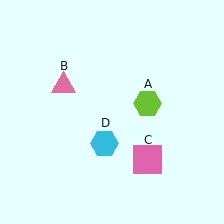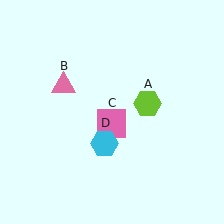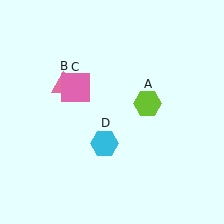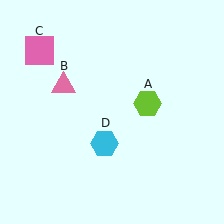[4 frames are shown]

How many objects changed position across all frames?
1 object changed position: pink square (object C).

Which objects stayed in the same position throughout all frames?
Lime hexagon (object A) and pink triangle (object B) and cyan hexagon (object D) remained stationary.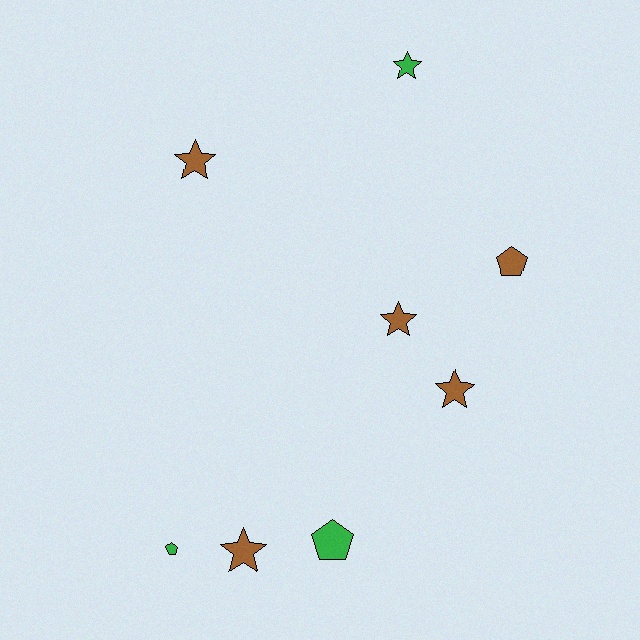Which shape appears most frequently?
Star, with 5 objects.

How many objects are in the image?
There are 8 objects.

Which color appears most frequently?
Brown, with 5 objects.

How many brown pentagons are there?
There is 1 brown pentagon.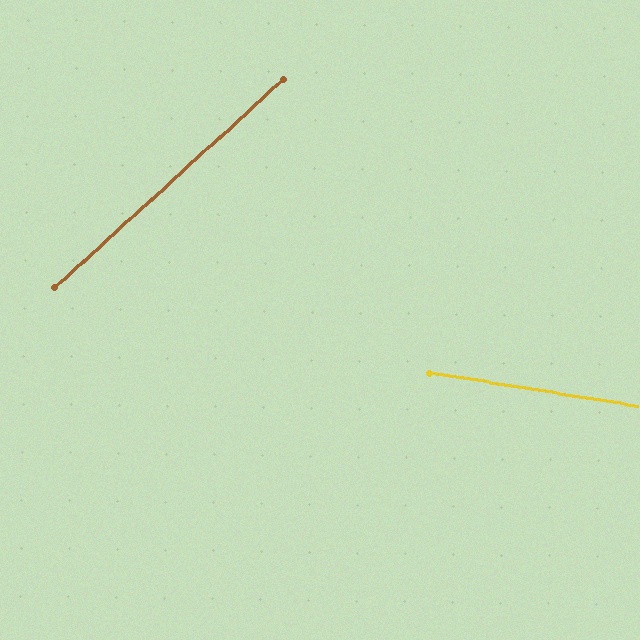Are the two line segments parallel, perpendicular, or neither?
Neither parallel nor perpendicular — they differ by about 52°.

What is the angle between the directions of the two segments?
Approximately 52 degrees.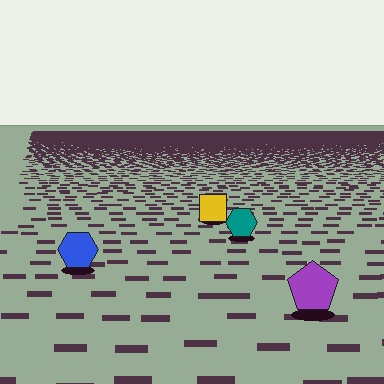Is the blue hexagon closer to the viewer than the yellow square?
Yes. The blue hexagon is closer — you can tell from the texture gradient: the ground texture is coarser near it.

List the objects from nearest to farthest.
From nearest to farthest: the purple pentagon, the blue hexagon, the teal hexagon, the yellow square.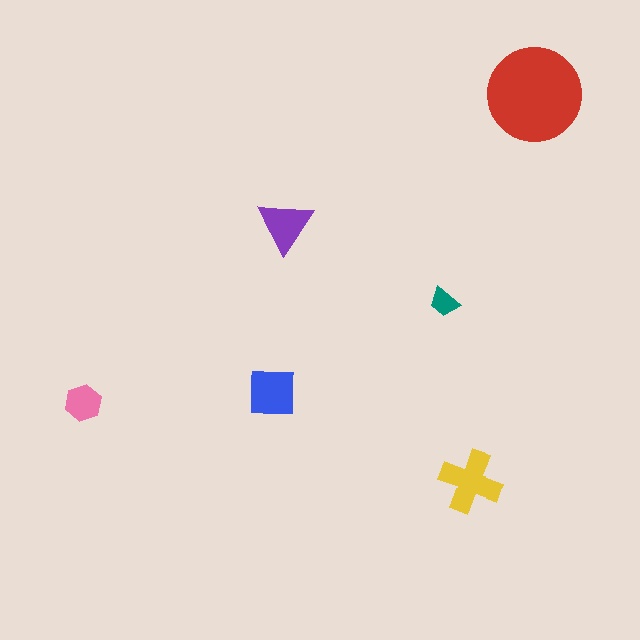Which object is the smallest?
The teal trapezoid.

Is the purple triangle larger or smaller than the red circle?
Smaller.